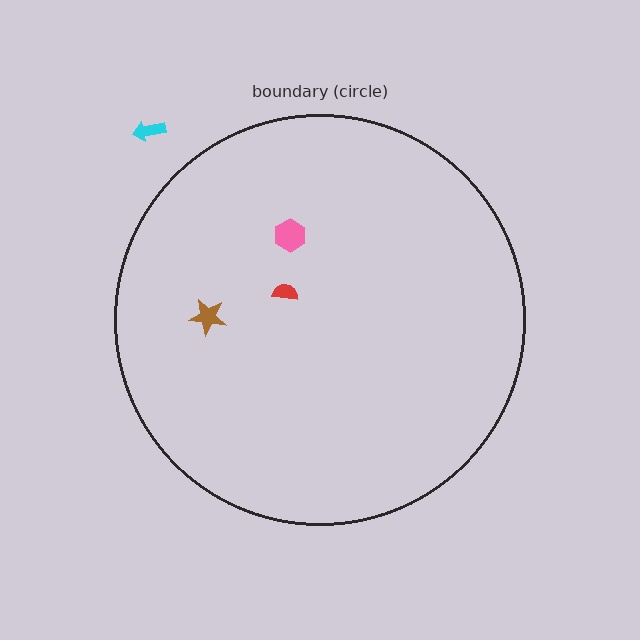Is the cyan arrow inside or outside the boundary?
Outside.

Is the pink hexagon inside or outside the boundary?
Inside.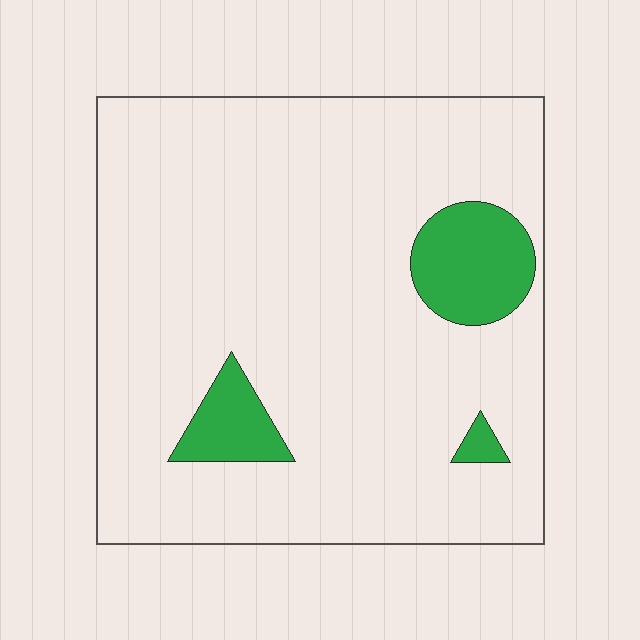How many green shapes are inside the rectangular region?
3.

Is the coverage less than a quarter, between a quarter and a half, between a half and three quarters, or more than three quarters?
Less than a quarter.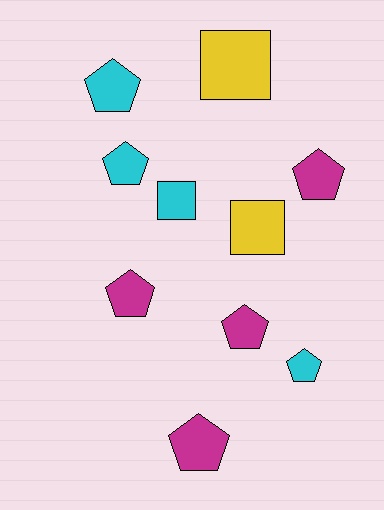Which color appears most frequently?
Magenta, with 4 objects.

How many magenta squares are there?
There are no magenta squares.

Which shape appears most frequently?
Pentagon, with 7 objects.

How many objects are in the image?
There are 10 objects.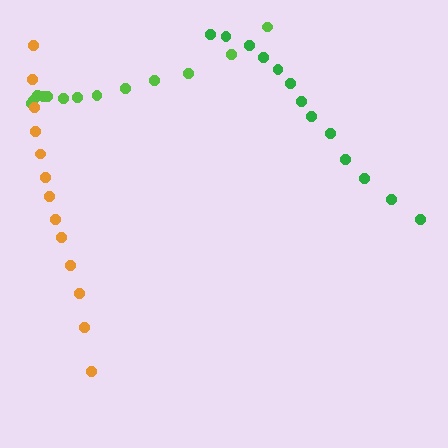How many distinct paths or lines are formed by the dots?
There are 3 distinct paths.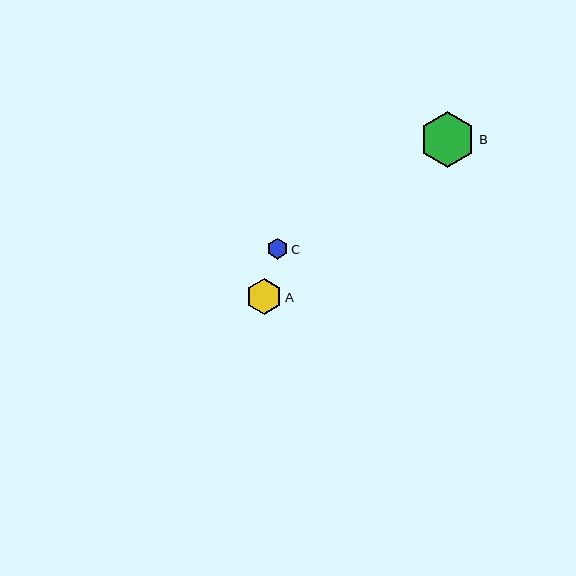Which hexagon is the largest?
Hexagon B is the largest with a size of approximately 56 pixels.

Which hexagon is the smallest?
Hexagon C is the smallest with a size of approximately 21 pixels.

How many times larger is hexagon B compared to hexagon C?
Hexagon B is approximately 2.7 times the size of hexagon C.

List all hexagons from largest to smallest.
From largest to smallest: B, A, C.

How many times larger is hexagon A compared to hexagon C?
Hexagon A is approximately 1.7 times the size of hexagon C.